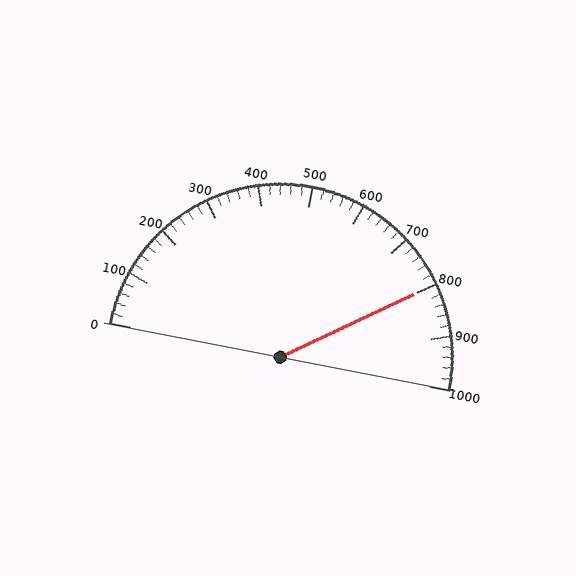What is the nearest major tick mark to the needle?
The nearest major tick mark is 800.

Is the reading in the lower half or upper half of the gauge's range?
The reading is in the upper half of the range (0 to 1000).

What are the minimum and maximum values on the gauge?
The gauge ranges from 0 to 1000.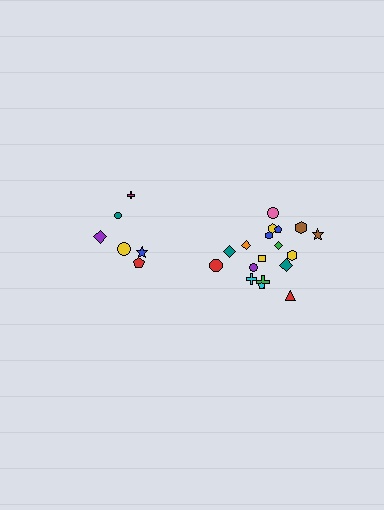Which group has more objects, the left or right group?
The right group.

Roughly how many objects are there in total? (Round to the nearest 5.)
Roughly 25 objects in total.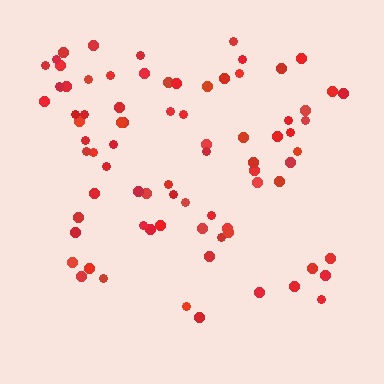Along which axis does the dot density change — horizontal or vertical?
Vertical.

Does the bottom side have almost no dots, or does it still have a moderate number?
Still a moderate number, just noticeably fewer than the top.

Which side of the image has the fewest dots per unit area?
The bottom.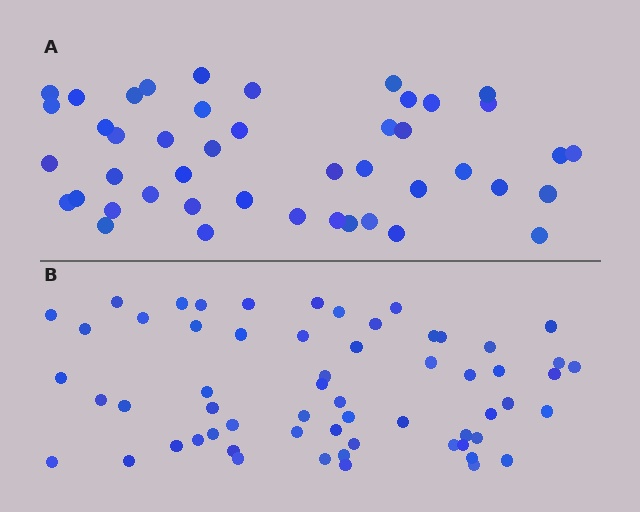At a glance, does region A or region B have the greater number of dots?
Region B (the bottom region) has more dots.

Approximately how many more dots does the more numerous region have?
Region B has approximately 15 more dots than region A.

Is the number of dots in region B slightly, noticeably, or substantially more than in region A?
Region B has noticeably more, but not dramatically so. The ratio is roughly 1.3 to 1.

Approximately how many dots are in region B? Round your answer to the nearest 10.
About 60 dots.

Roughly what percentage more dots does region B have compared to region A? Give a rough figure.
About 35% more.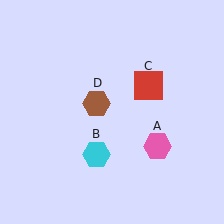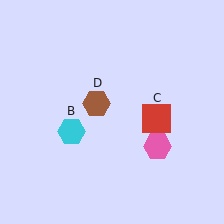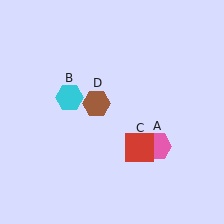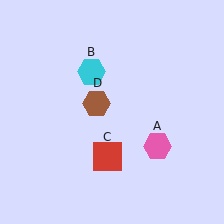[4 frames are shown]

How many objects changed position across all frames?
2 objects changed position: cyan hexagon (object B), red square (object C).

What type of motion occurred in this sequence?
The cyan hexagon (object B), red square (object C) rotated clockwise around the center of the scene.